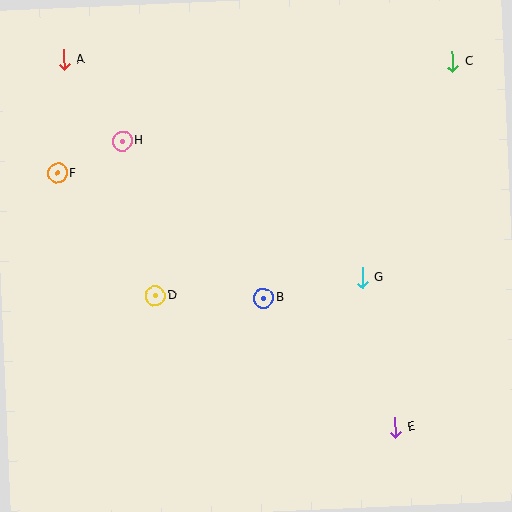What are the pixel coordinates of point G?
Point G is at (362, 278).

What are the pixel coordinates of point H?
Point H is at (122, 141).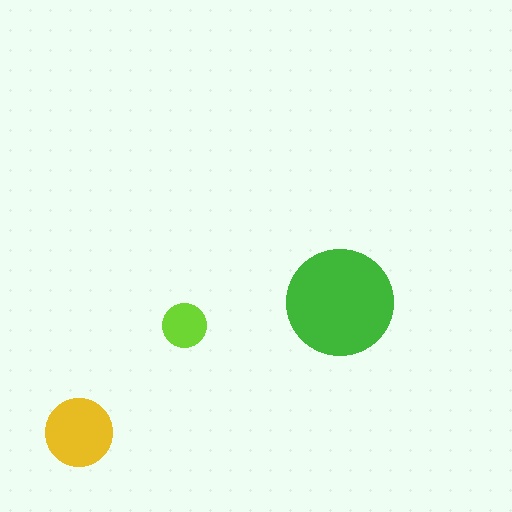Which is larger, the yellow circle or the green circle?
The green one.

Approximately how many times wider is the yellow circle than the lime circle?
About 1.5 times wider.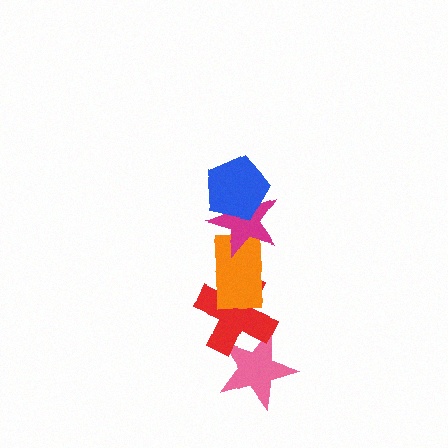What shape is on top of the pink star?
The red cross is on top of the pink star.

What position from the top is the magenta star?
The magenta star is 2nd from the top.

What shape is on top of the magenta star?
The blue pentagon is on top of the magenta star.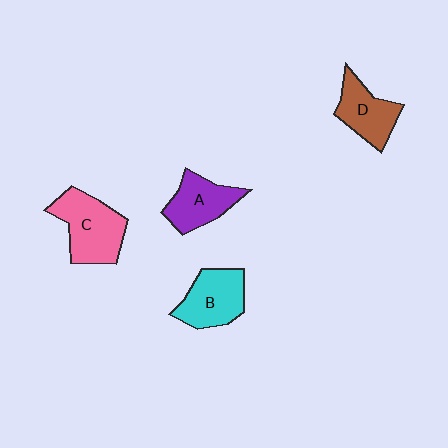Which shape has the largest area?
Shape C (pink).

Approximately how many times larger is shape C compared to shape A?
Approximately 1.3 times.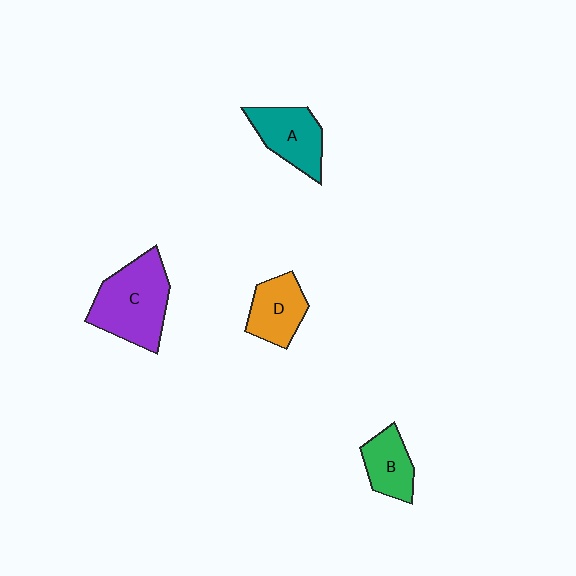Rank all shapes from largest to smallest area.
From largest to smallest: C (purple), A (teal), D (orange), B (green).